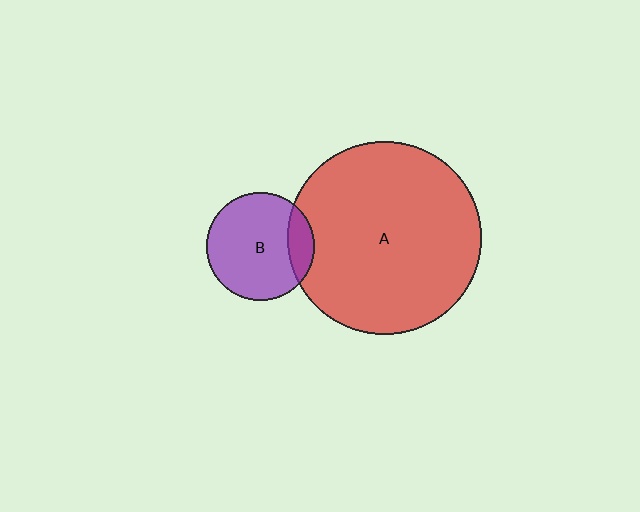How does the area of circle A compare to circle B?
Approximately 3.2 times.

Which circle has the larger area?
Circle A (red).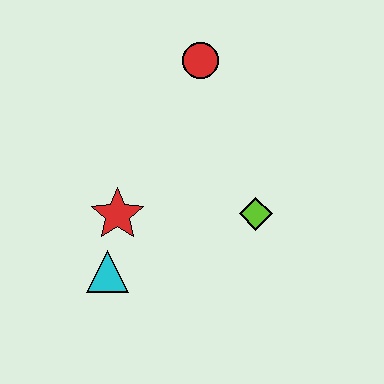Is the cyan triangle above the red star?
No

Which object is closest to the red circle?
The lime diamond is closest to the red circle.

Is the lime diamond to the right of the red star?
Yes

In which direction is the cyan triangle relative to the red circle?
The cyan triangle is below the red circle.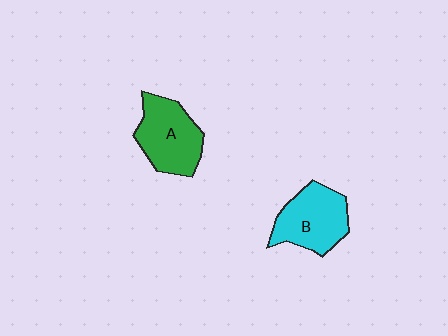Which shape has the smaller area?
Shape B (cyan).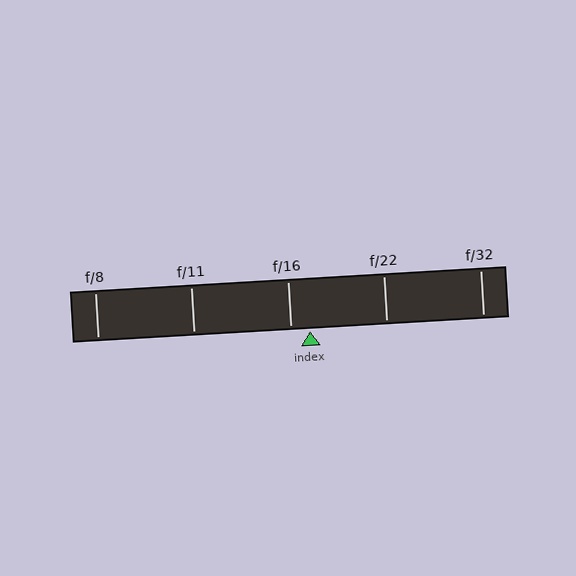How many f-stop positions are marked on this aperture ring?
There are 5 f-stop positions marked.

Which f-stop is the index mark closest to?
The index mark is closest to f/16.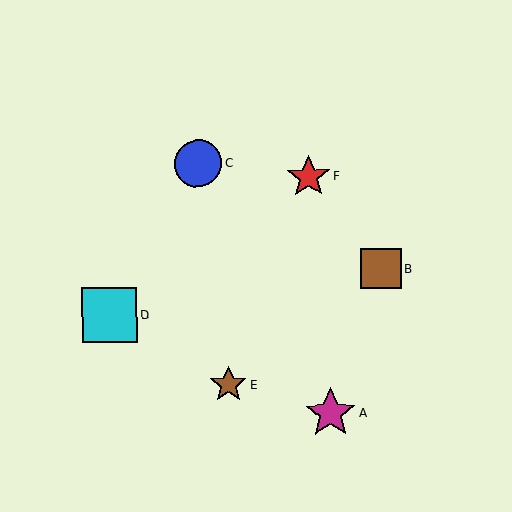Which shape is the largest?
The cyan square (labeled D) is the largest.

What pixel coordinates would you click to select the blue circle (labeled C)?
Click at (198, 163) to select the blue circle C.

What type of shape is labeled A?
Shape A is a magenta star.